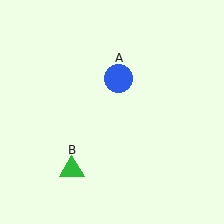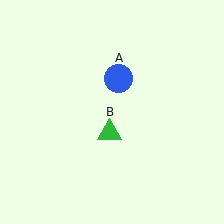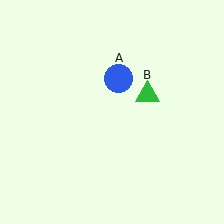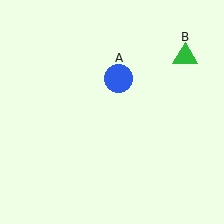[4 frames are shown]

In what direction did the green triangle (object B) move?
The green triangle (object B) moved up and to the right.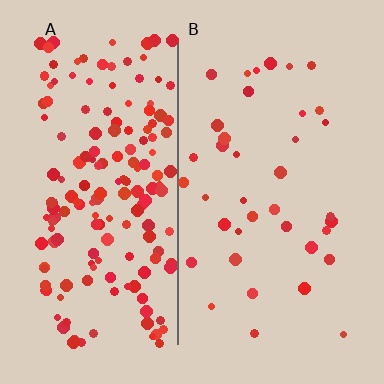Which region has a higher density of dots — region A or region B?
A (the left).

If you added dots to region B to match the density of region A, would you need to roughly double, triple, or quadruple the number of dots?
Approximately quadruple.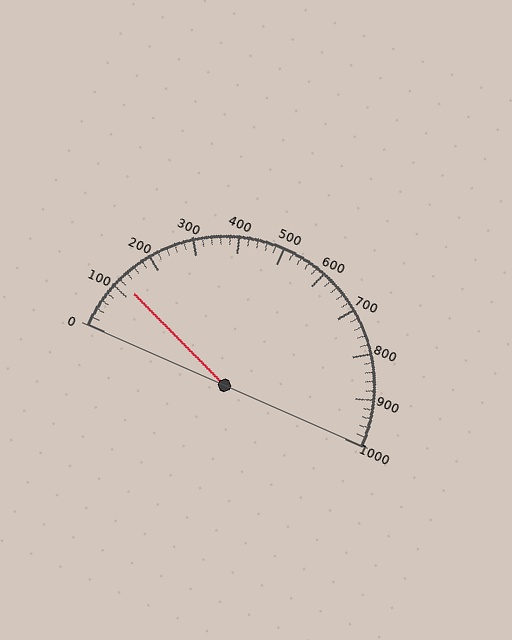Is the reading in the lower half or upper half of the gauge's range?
The reading is in the lower half of the range (0 to 1000).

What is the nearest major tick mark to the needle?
The nearest major tick mark is 100.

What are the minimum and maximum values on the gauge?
The gauge ranges from 0 to 1000.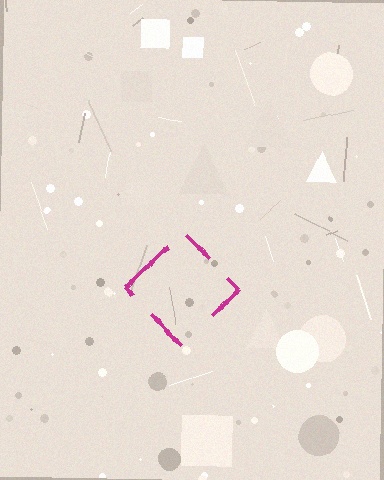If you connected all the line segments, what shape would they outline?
They would outline a diamond.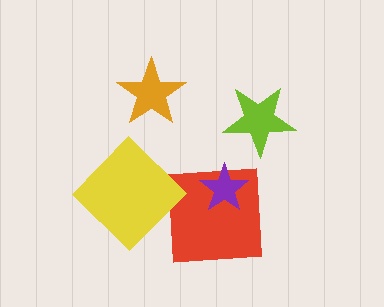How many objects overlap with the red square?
1 object overlaps with the red square.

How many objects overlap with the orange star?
0 objects overlap with the orange star.